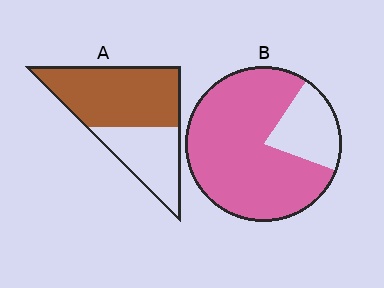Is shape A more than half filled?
Yes.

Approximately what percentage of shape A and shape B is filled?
A is approximately 65% and B is approximately 80%.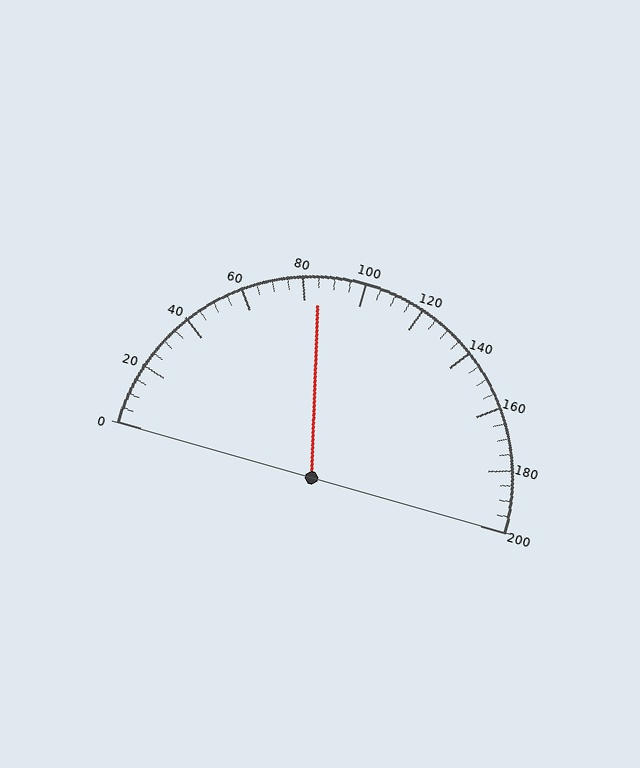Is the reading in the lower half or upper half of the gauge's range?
The reading is in the lower half of the range (0 to 200).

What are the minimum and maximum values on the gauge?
The gauge ranges from 0 to 200.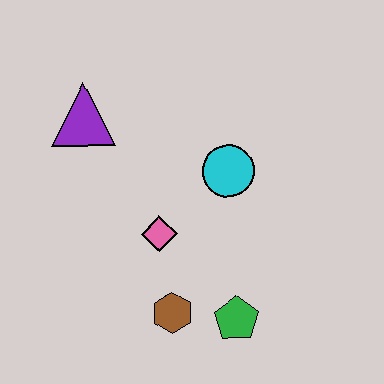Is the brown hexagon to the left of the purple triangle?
No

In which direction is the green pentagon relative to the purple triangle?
The green pentagon is below the purple triangle.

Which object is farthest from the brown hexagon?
The purple triangle is farthest from the brown hexagon.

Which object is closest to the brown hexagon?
The green pentagon is closest to the brown hexagon.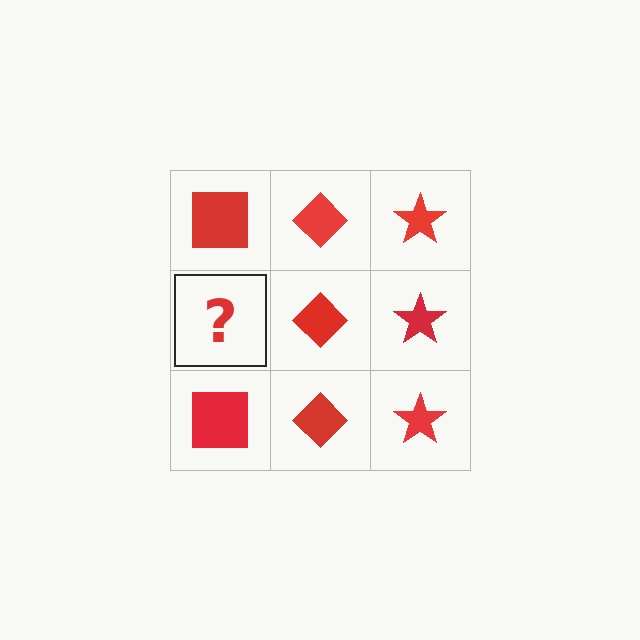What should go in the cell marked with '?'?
The missing cell should contain a red square.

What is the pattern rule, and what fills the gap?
The rule is that each column has a consistent shape. The gap should be filled with a red square.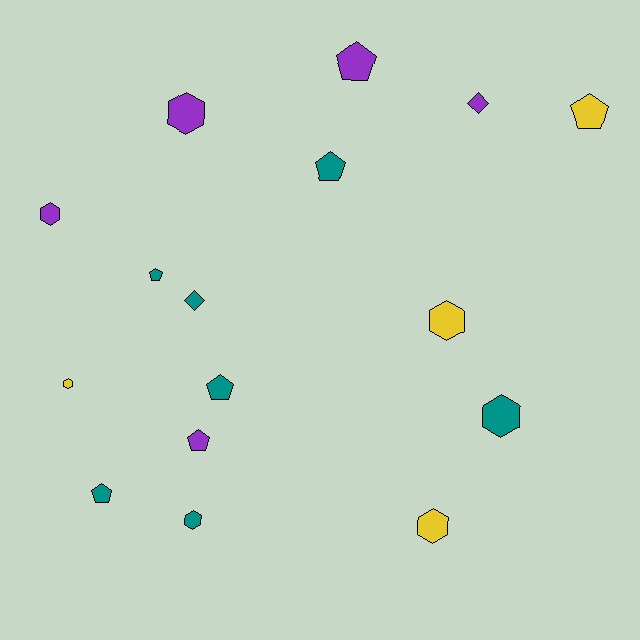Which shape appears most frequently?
Hexagon, with 7 objects.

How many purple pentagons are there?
There are 2 purple pentagons.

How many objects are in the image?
There are 16 objects.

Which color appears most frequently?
Teal, with 7 objects.